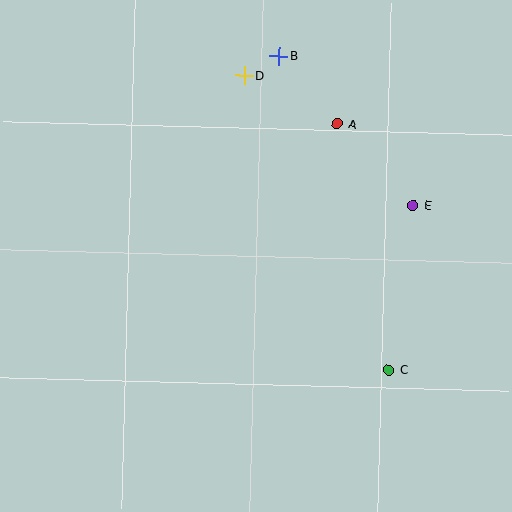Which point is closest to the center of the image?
Point A at (337, 124) is closest to the center.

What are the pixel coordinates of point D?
Point D is at (244, 75).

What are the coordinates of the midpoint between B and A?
The midpoint between B and A is at (308, 90).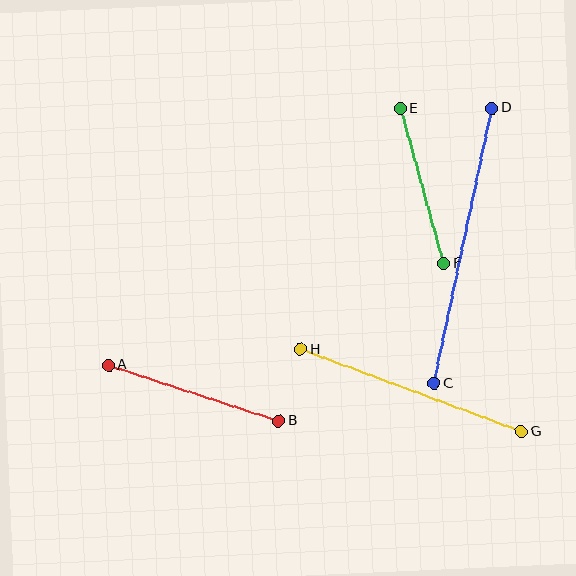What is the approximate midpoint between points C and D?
The midpoint is at approximately (463, 246) pixels.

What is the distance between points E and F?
The distance is approximately 161 pixels.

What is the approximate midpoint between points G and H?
The midpoint is at approximately (411, 390) pixels.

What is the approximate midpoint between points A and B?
The midpoint is at approximately (194, 393) pixels.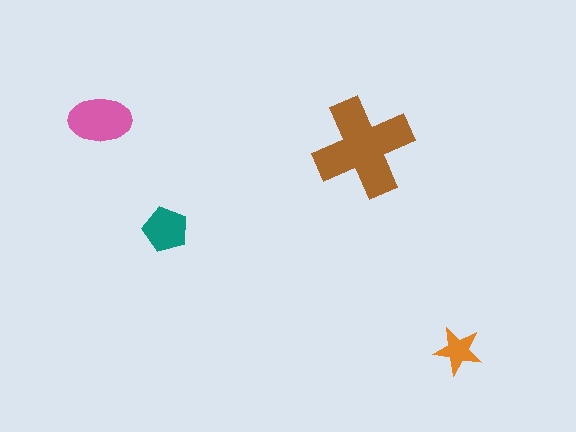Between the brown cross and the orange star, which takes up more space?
The brown cross.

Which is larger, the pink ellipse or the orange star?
The pink ellipse.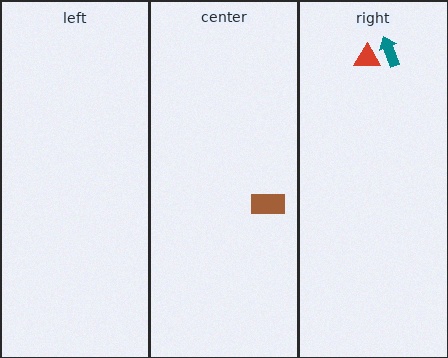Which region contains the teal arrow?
The right region.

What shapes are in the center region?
The brown rectangle.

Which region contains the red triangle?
The right region.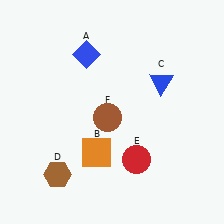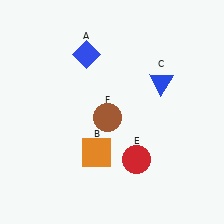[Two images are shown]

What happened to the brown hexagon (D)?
The brown hexagon (D) was removed in Image 2. It was in the bottom-left area of Image 1.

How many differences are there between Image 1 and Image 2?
There is 1 difference between the two images.